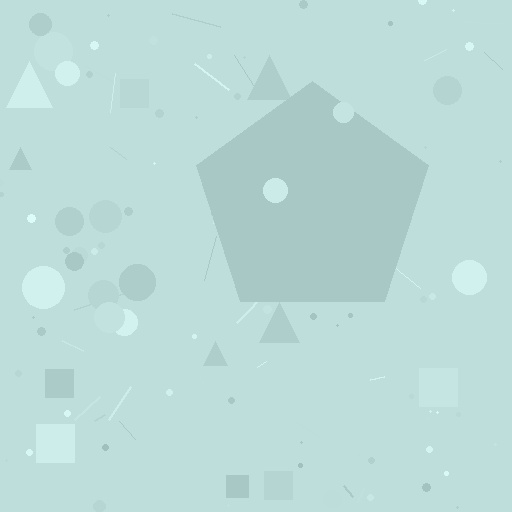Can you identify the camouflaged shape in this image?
The camouflaged shape is a pentagon.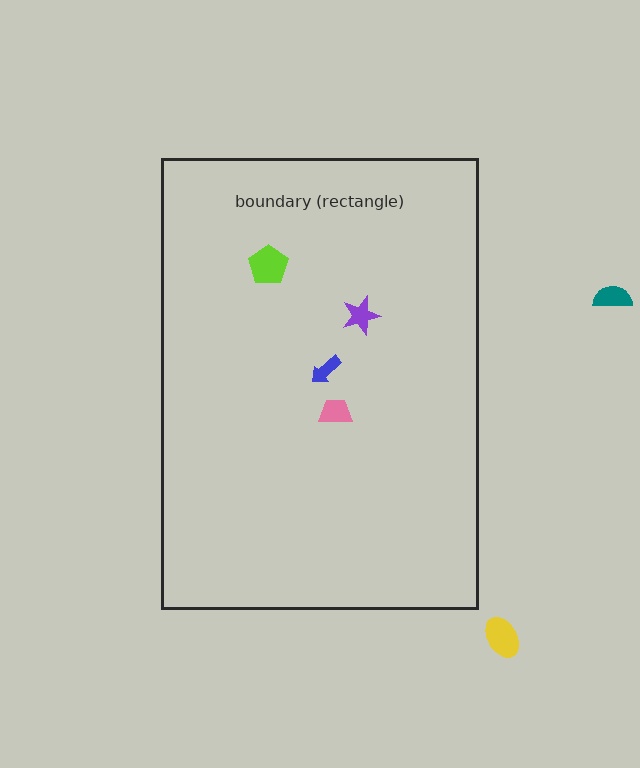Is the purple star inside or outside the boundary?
Inside.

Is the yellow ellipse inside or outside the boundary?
Outside.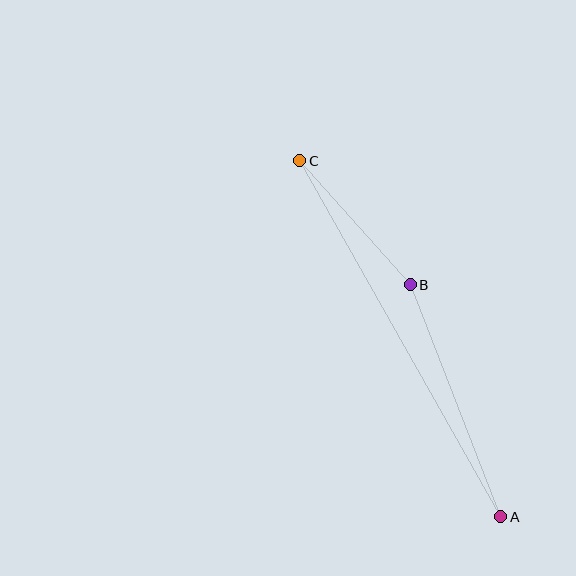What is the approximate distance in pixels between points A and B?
The distance between A and B is approximately 249 pixels.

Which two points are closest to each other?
Points B and C are closest to each other.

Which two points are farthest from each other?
Points A and C are farthest from each other.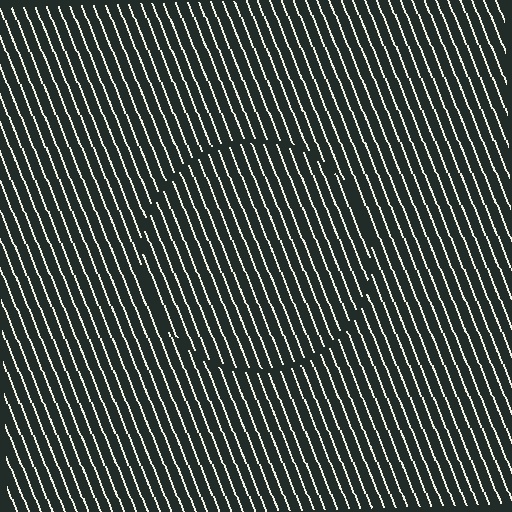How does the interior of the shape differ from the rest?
The interior of the shape contains the same grating, shifted by half a period — the contour is defined by the phase discontinuity where line-ends from the inner and outer gratings abut.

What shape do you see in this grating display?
An illusory circle. The interior of the shape contains the same grating, shifted by half a period — the contour is defined by the phase discontinuity where line-ends from the inner and outer gratings abut.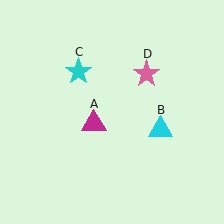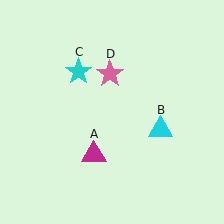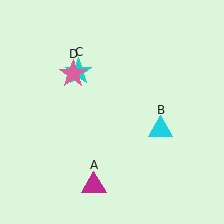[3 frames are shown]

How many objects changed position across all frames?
2 objects changed position: magenta triangle (object A), pink star (object D).